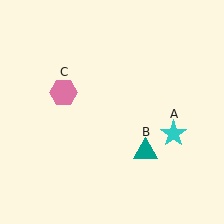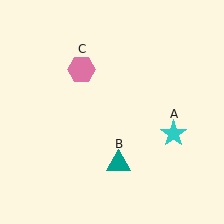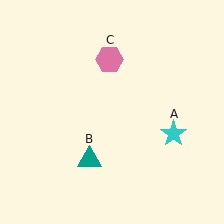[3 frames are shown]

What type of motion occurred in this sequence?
The teal triangle (object B), pink hexagon (object C) rotated clockwise around the center of the scene.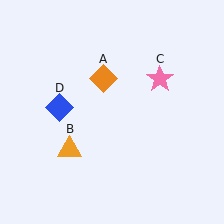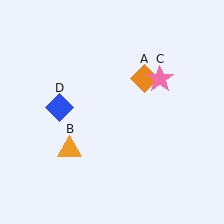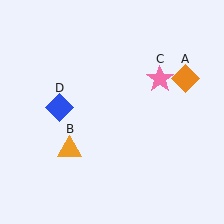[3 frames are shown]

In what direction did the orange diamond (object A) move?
The orange diamond (object A) moved right.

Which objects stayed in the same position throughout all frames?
Orange triangle (object B) and pink star (object C) and blue diamond (object D) remained stationary.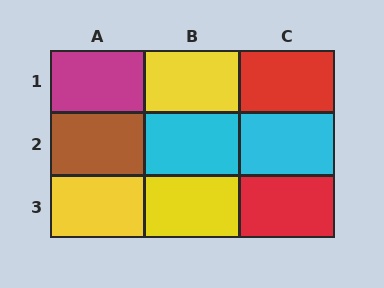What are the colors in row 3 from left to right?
Yellow, yellow, red.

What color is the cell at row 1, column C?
Red.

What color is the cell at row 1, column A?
Magenta.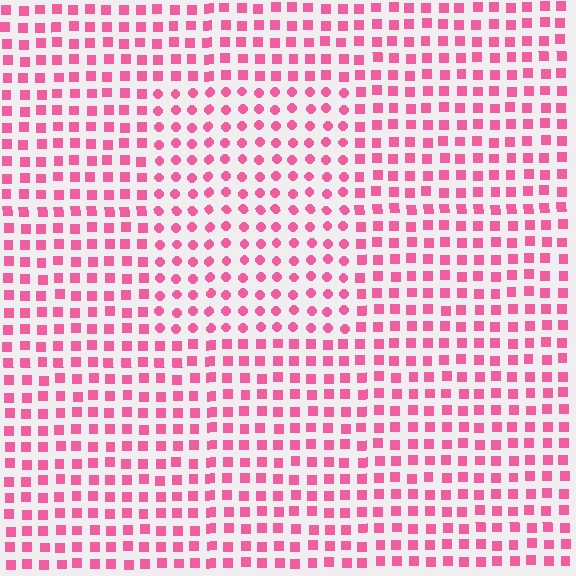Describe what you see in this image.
The image is filled with small pink elements arranged in a uniform grid. A rectangle-shaped region contains circles, while the surrounding area contains squares. The boundary is defined purely by the change in element shape.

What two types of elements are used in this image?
The image uses circles inside the rectangle region and squares outside it.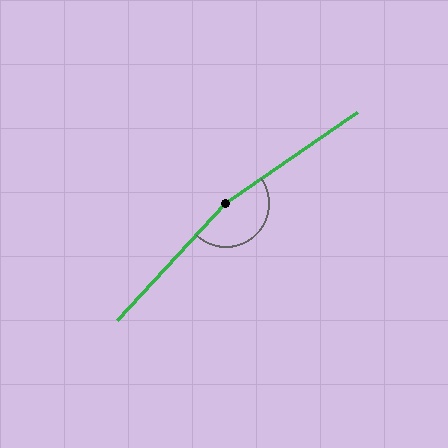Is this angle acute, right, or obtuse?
It is obtuse.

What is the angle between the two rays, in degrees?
Approximately 167 degrees.